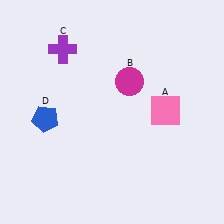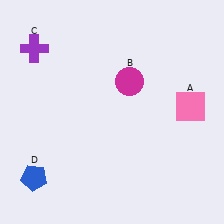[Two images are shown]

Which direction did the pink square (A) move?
The pink square (A) moved right.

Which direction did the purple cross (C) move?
The purple cross (C) moved left.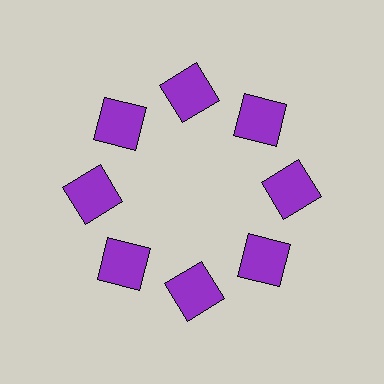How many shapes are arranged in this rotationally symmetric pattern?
There are 8 shapes, arranged in 8 groups of 1.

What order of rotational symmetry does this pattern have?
This pattern has 8-fold rotational symmetry.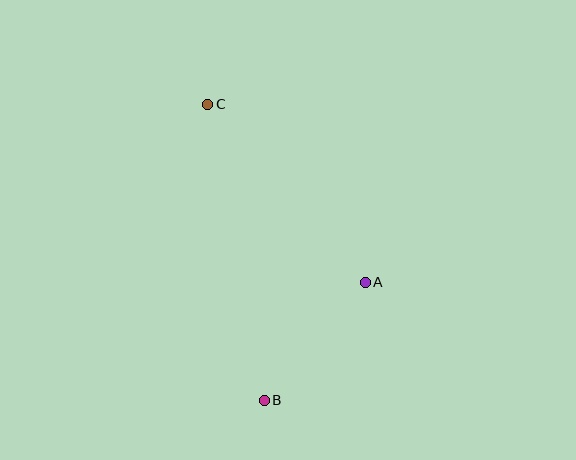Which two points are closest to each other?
Points A and B are closest to each other.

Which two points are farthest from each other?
Points B and C are farthest from each other.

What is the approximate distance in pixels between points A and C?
The distance between A and C is approximately 238 pixels.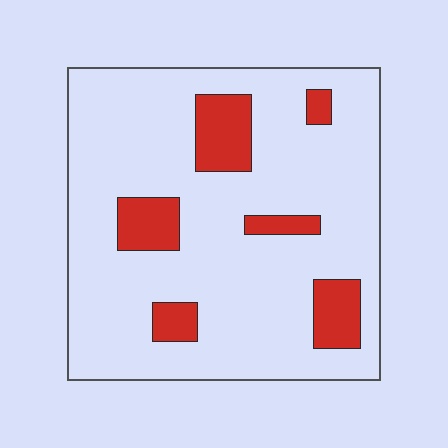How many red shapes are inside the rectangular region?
6.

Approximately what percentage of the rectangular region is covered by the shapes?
Approximately 15%.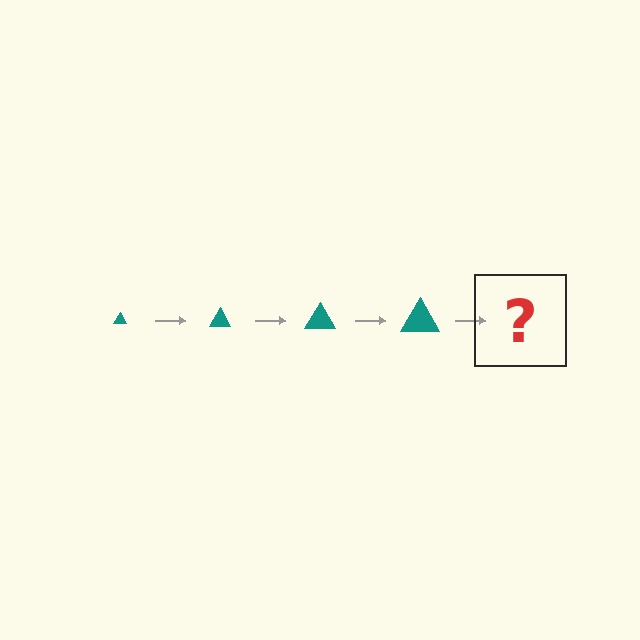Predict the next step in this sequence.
The next step is a teal triangle, larger than the previous one.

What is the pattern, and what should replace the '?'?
The pattern is that the triangle gets progressively larger each step. The '?' should be a teal triangle, larger than the previous one.